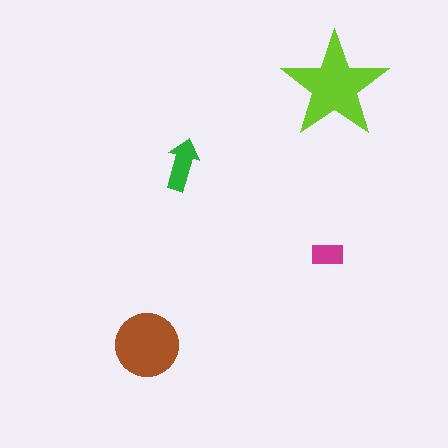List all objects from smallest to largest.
The magenta rectangle, the green arrow, the brown circle, the lime star.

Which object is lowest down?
The brown circle is bottommost.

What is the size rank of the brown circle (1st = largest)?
2nd.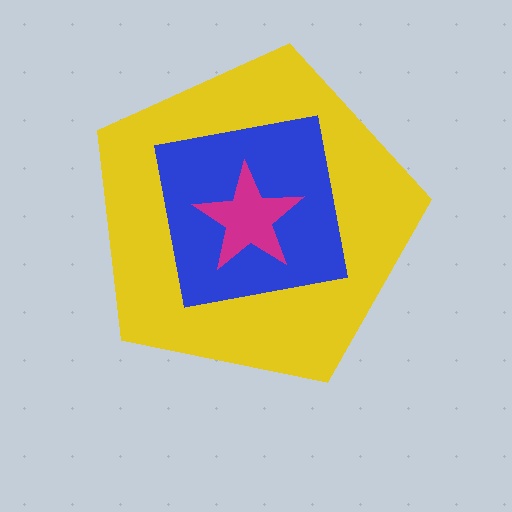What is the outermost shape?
The yellow pentagon.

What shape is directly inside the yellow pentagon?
The blue square.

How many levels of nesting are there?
3.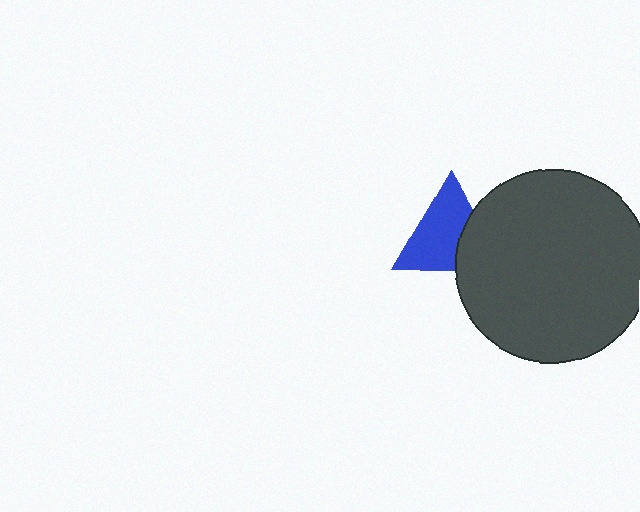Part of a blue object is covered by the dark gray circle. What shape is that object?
It is a triangle.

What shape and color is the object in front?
The object in front is a dark gray circle.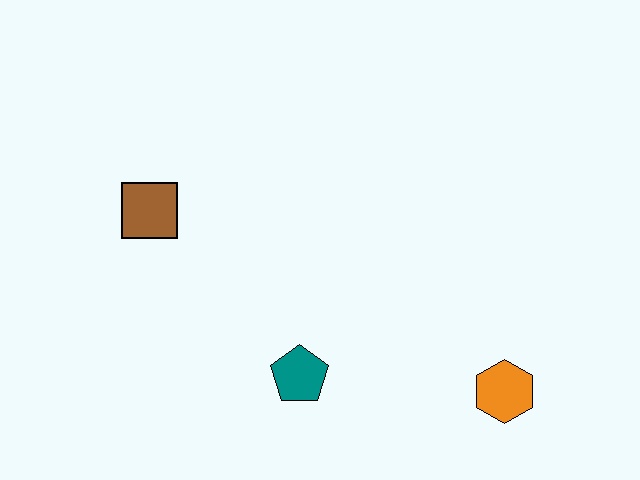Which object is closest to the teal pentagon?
The orange hexagon is closest to the teal pentagon.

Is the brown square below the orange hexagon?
No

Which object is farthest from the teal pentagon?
The brown square is farthest from the teal pentagon.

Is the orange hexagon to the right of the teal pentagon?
Yes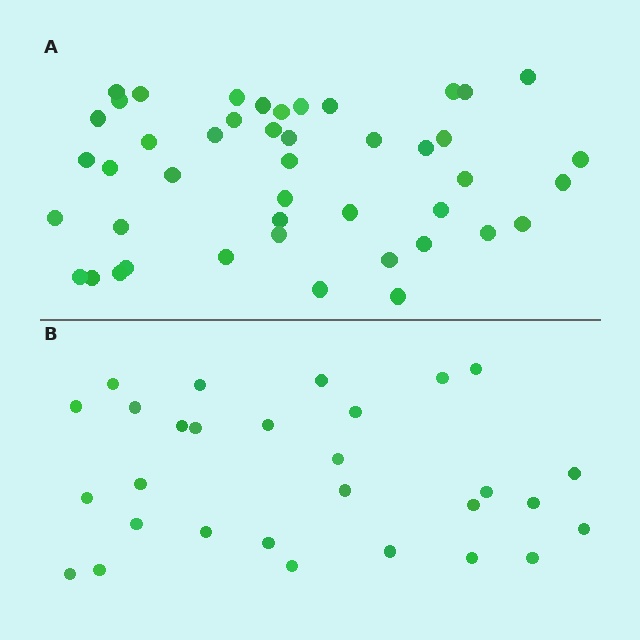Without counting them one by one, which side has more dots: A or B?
Region A (the top region) has more dots.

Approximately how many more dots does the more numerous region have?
Region A has approximately 15 more dots than region B.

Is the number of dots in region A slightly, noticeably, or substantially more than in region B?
Region A has substantially more. The ratio is roughly 1.6 to 1.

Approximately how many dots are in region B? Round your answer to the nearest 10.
About 30 dots. (The exact count is 29, which rounds to 30.)